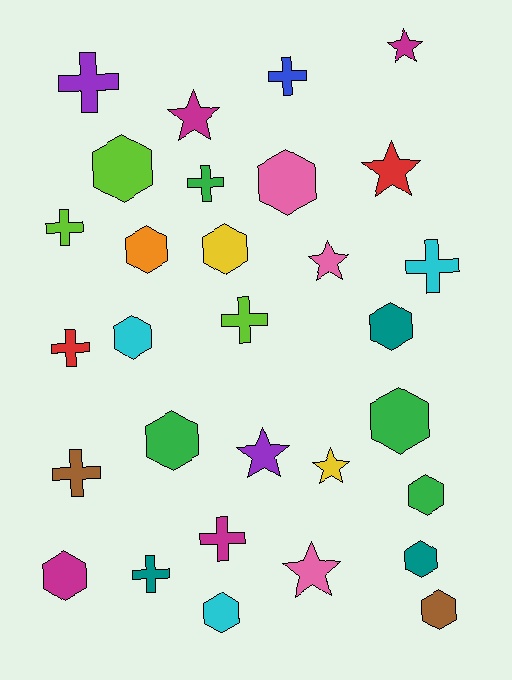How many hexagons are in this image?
There are 13 hexagons.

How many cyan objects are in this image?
There are 3 cyan objects.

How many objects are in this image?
There are 30 objects.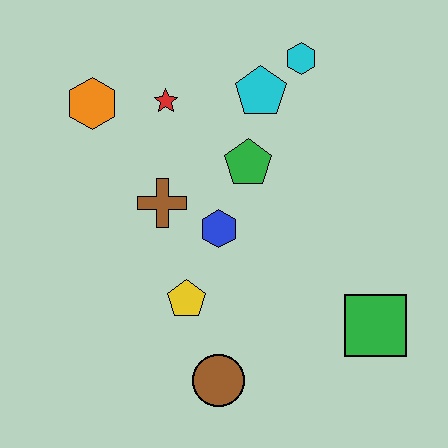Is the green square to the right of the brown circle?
Yes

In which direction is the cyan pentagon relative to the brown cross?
The cyan pentagon is above the brown cross.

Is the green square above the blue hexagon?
No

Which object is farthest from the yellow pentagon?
The cyan hexagon is farthest from the yellow pentagon.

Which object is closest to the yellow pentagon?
The blue hexagon is closest to the yellow pentagon.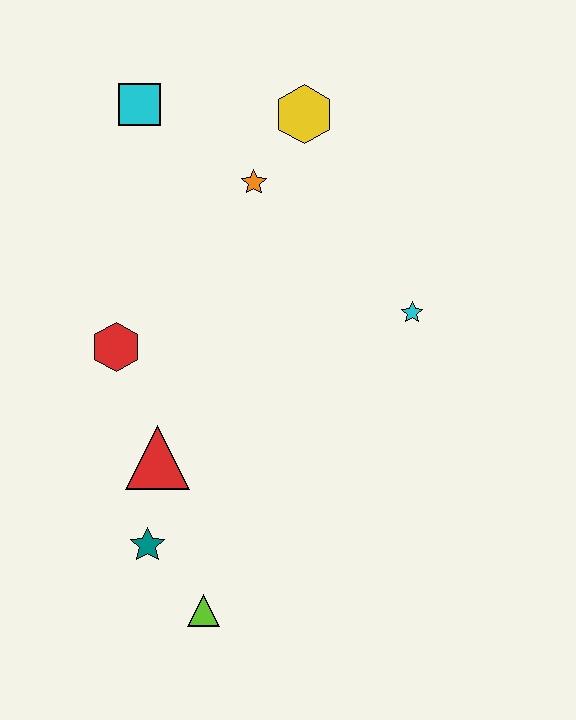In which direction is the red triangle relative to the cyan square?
The red triangle is below the cyan square.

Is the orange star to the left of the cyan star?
Yes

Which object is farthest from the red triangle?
The yellow hexagon is farthest from the red triangle.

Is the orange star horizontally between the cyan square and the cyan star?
Yes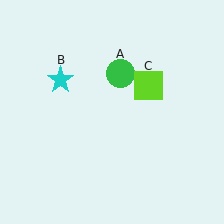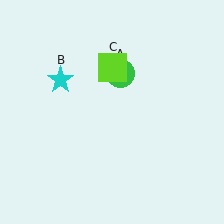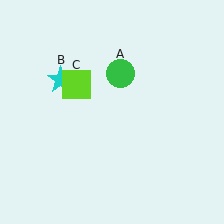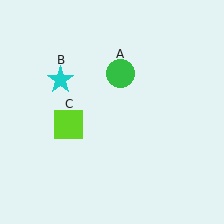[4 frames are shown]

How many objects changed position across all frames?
1 object changed position: lime square (object C).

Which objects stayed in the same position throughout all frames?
Green circle (object A) and cyan star (object B) remained stationary.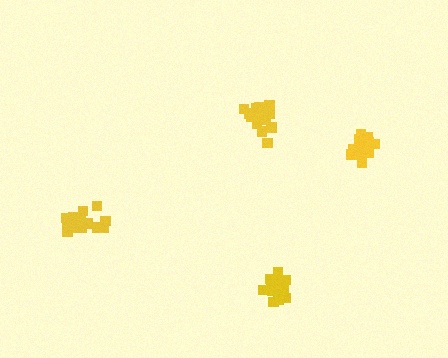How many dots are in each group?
Group 1: 15 dots, Group 2: 16 dots, Group 3: 20 dots, Group 4: 19 dots (70 total).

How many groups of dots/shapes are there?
There are 4 groups.